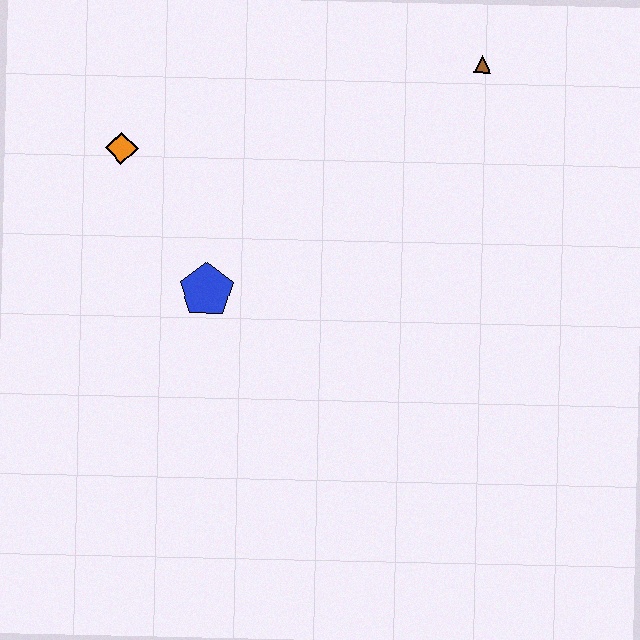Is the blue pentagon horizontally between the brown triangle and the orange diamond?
Yes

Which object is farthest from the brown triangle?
The orange diamond is farthest from the brown triangle.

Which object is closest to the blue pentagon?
The orange diamond is closest to the blue pentagon.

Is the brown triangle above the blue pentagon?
Yes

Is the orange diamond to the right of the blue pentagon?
No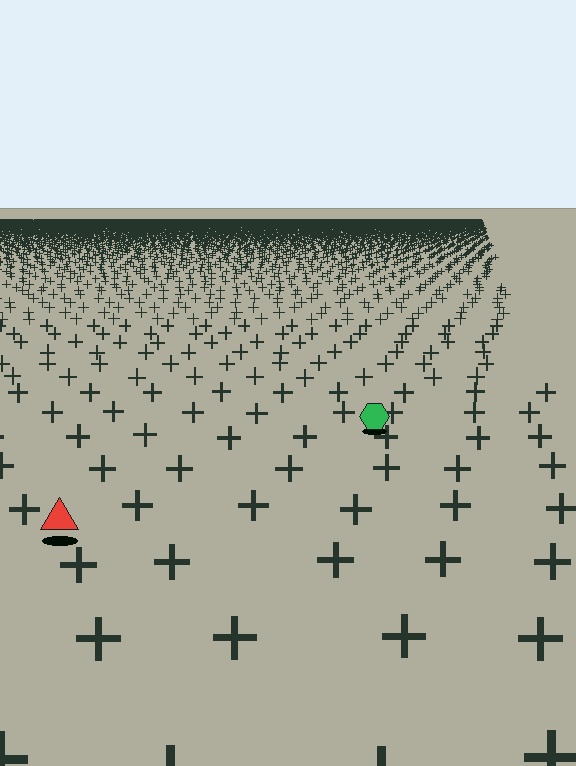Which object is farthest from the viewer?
The green hexagon is farthest from the viewer. It appears smaller and the ground texture around it is denser.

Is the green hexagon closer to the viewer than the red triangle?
No. The red triangle is closer — you can tell from the texture gradient: the ground texture is coarser near it.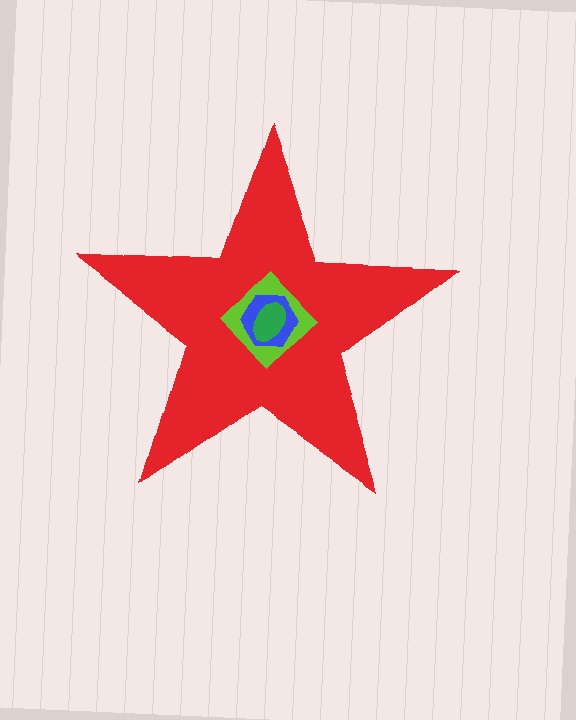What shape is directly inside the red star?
The lime diamond.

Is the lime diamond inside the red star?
Yes.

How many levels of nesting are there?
4.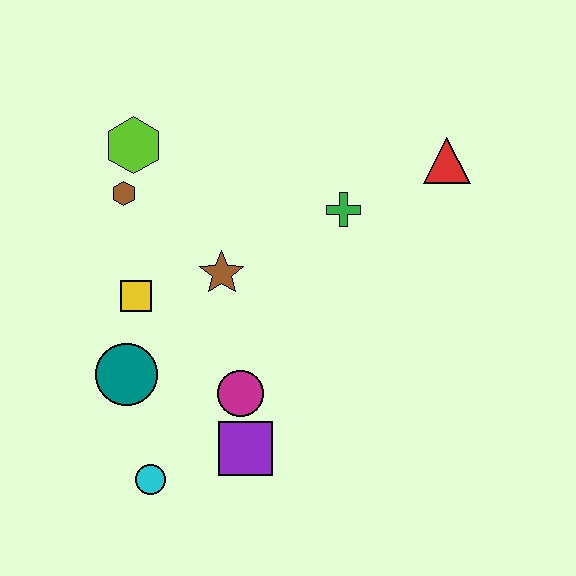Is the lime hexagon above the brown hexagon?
Yes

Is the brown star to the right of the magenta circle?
No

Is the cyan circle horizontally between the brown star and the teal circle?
Yes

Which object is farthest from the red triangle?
The cyan circle is farthest from the red triangle.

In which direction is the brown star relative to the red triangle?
The brown star is to the left of the red triangle.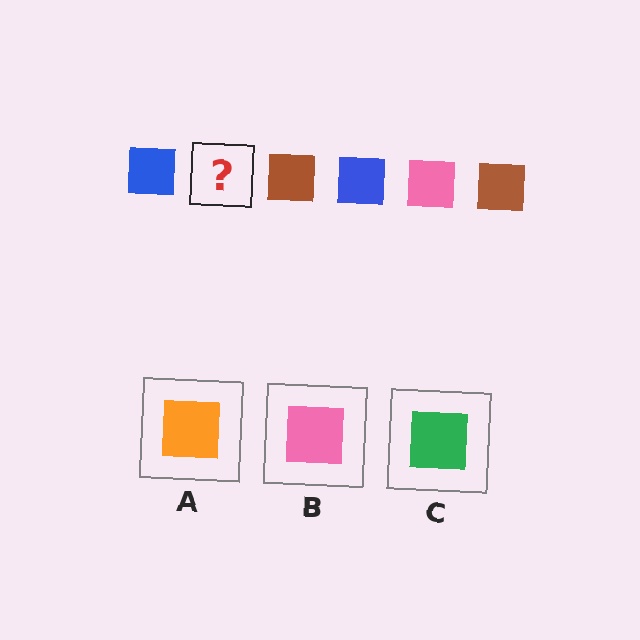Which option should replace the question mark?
Option B.